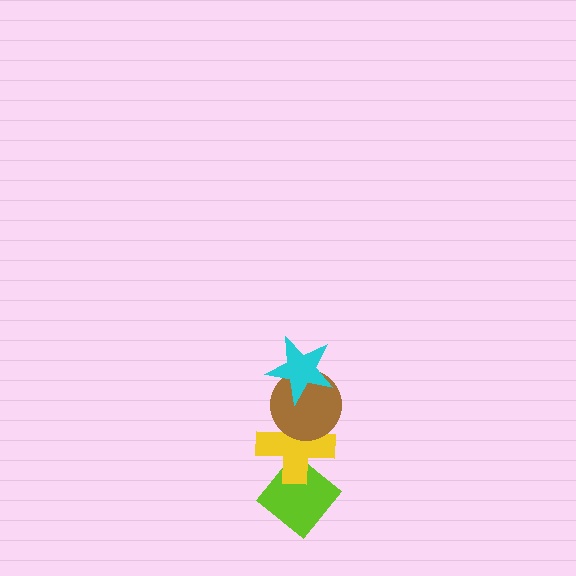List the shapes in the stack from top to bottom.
From top to bottom: the cyan star, the brown circle, the yellow cross, the lime diamond.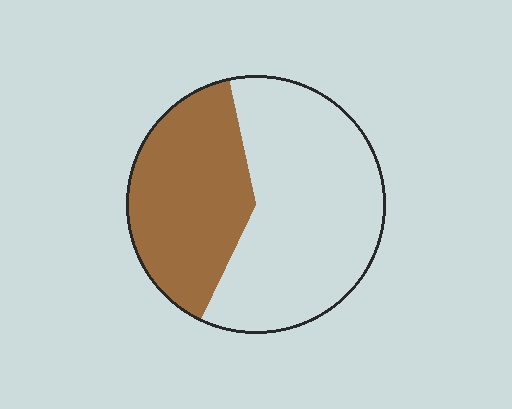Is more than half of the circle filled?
No.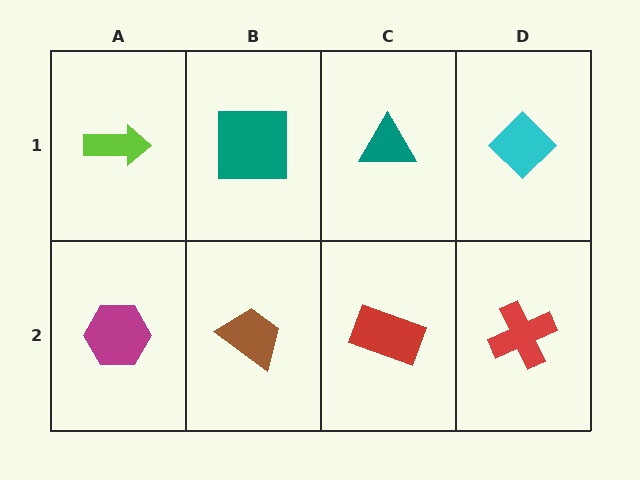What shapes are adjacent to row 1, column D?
A red cross (row 2, column D), a teal triangle (row 1, column C).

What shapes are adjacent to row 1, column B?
A brown trapezoid (row 2, column B), a lime arrow (row 1, column A), a teal triangle (row 1, column C).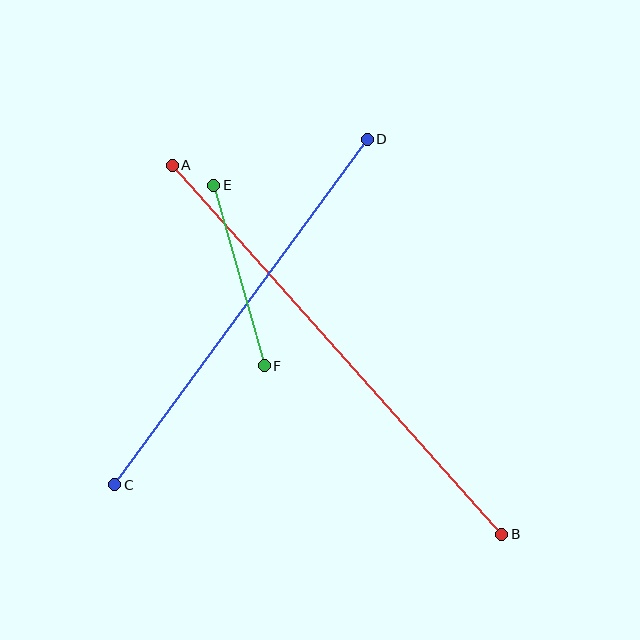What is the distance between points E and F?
The distance is approximately 187 pixels.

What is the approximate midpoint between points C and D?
The midpoint is at approximately (241, 312) pixels.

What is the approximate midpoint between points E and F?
The midpoint is at approximately (239, 276) pixels.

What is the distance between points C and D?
The distance is approximately 428 pixels.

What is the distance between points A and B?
The distance is approximately 495 pixels.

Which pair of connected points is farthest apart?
Points A and B are farthest apart.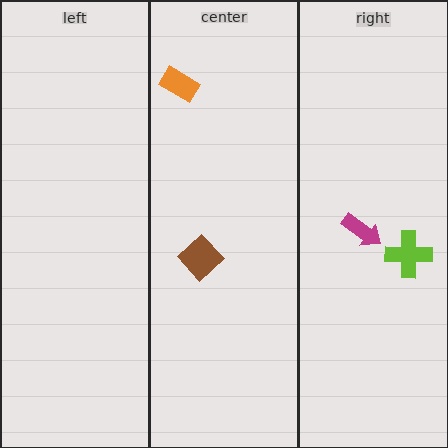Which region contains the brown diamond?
The center region.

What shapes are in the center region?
The orange rectangle, the brown diamond.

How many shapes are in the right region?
2.